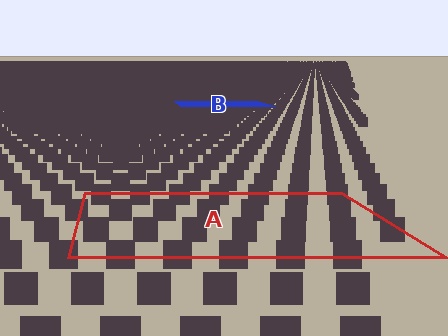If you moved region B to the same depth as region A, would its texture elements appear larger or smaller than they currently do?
They would appear larger. At a closer depth, the same texture elements are projected at a bigger on-screen size.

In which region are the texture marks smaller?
The texture marks are smaller in region B, because it is farther away.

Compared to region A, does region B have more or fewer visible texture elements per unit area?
Region B has more texture elements per unit area — they are packed more densely because it is farther away.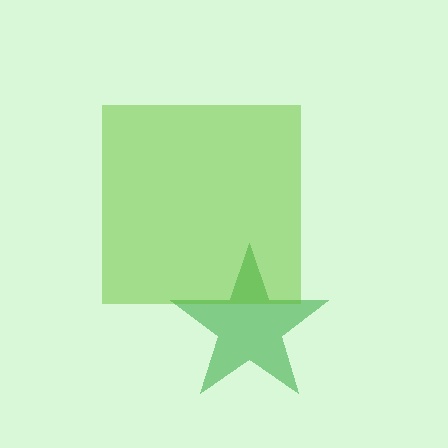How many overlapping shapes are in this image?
There are 2 overlapping shapes in the image.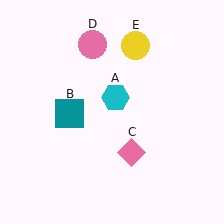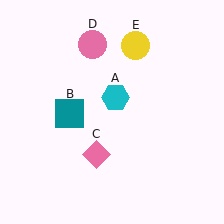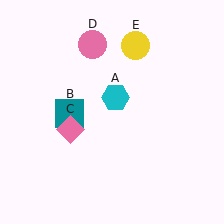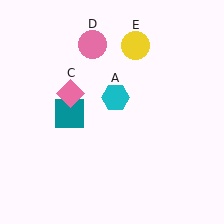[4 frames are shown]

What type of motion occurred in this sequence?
The pink diamond (object C) rotated clockwise around the center of the scene.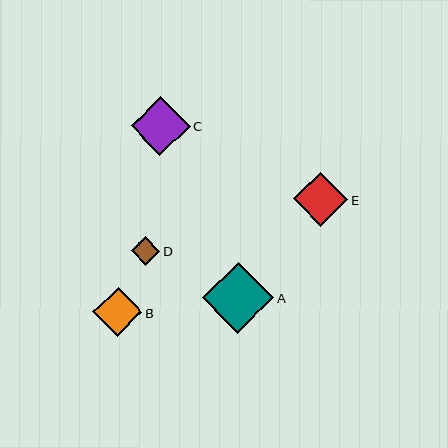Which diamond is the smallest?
Diamond D is the smallest with a size of approximately 29 pixels.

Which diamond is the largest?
Diamond A is the largest with a size of approximately 71 pixels.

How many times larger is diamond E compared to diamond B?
Diamond E is approximately 1.1 times the size of diamond B.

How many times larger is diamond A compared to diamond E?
Diamond A is approximately 1.3 times the size of diamond E.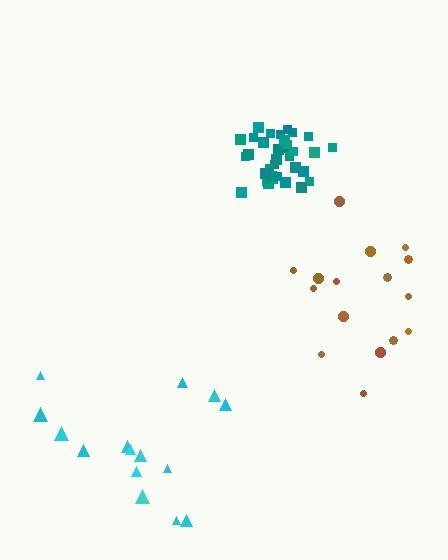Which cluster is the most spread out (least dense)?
Cyan.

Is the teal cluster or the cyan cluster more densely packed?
Teal.